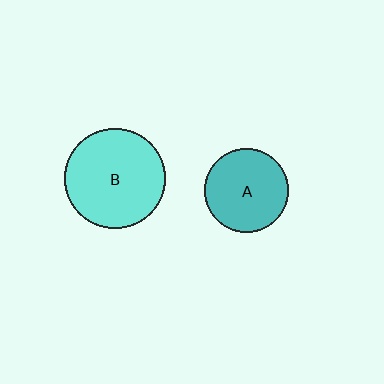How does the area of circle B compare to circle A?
Approximately 1.4 times.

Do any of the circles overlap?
No, none of the circles overlap.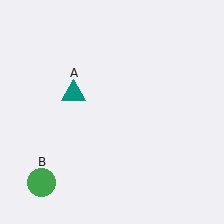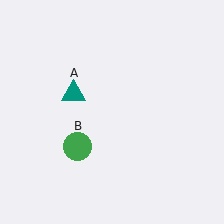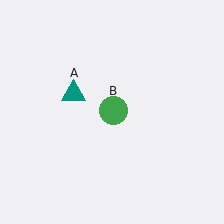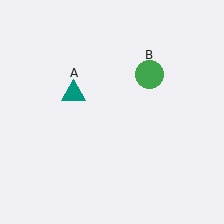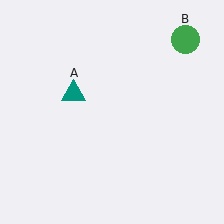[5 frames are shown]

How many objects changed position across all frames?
1 object changed position: green circle (object B).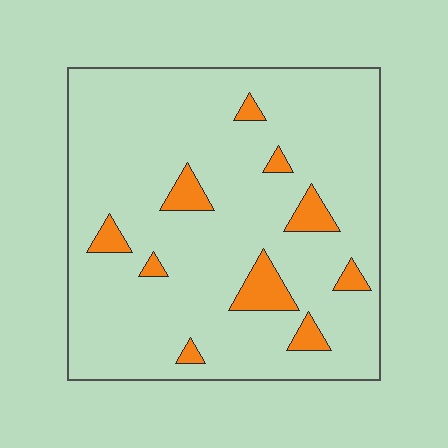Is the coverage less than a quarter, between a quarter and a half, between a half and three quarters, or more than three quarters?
Less than a quarter.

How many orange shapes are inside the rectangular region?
10.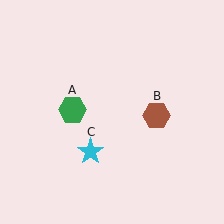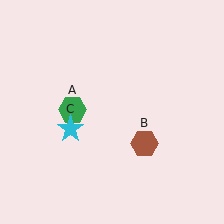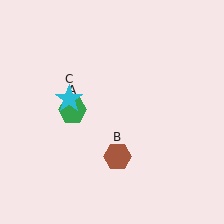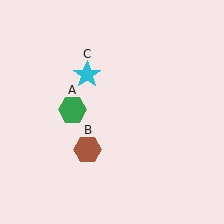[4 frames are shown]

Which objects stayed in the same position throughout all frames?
Green hexagon (object A) remained stationary.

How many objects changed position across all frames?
2 objects changed position: brown hexagon (object B), cyan star (object C).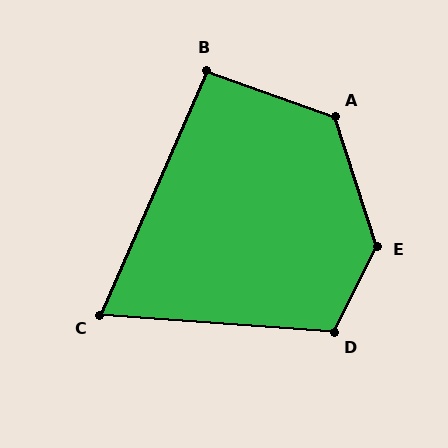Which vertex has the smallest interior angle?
C, at approximately 70 degrees.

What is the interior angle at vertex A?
Approximately 128 degrees (obtuse).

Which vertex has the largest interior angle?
E, at approximately 136 degrees.